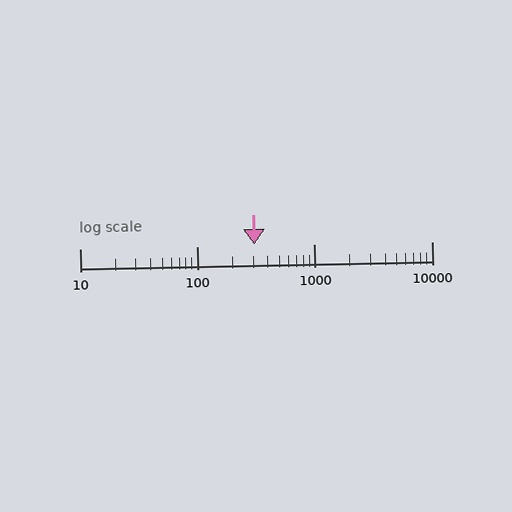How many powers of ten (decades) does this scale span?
The scale spans 3 decades, from 10 to 10000.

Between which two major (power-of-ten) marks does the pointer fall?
The pointer is between 100 and 1000.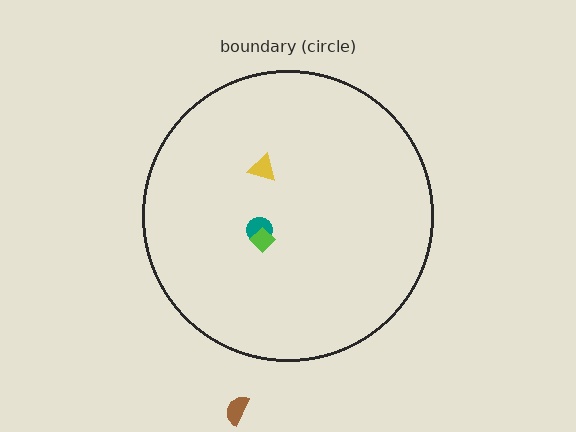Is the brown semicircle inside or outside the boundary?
Outside.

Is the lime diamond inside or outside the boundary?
Inside.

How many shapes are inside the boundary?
3 inside, 1 outside.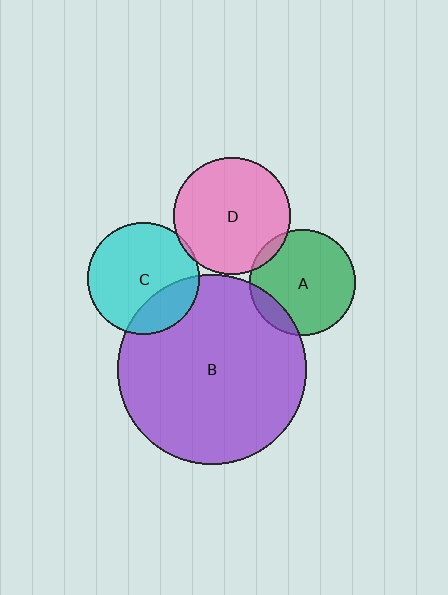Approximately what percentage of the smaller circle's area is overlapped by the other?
Approximately 15%.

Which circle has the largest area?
Circle B (purple).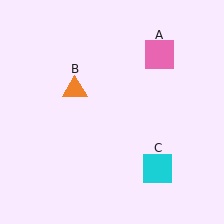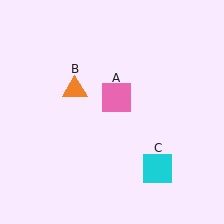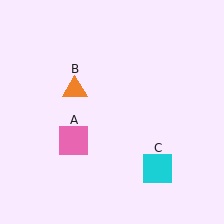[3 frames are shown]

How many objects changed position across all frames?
1 object changed position: pink square (object A).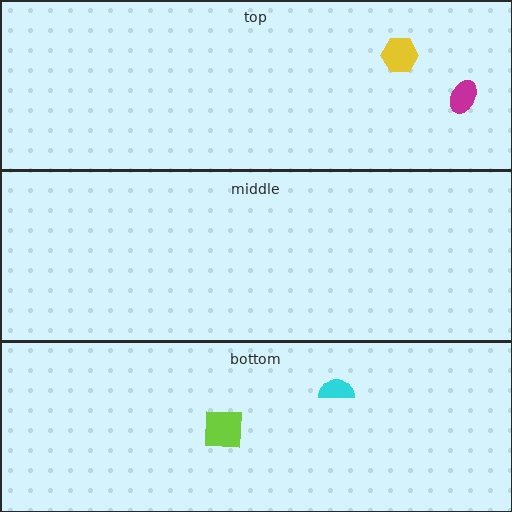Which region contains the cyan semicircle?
The bottom region.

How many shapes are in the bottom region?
2.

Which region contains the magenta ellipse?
The top region.